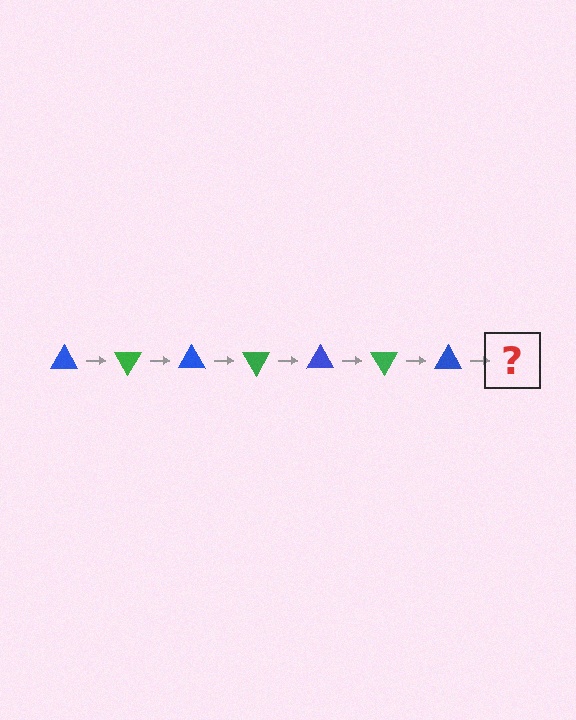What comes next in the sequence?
The next element should be a green triangle, rotated 420 degrees from the start.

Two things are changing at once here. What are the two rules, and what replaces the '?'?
The two rules are that it rotates 60 degrees each step and the color cycles through blue and green. The '?' should be a green triangle, rotated 420 degrees from the start.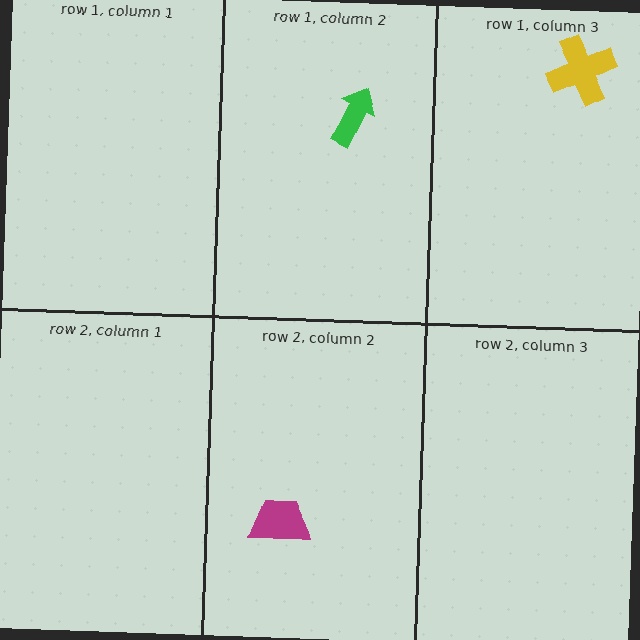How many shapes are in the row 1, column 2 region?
1.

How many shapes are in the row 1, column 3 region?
1.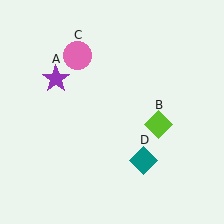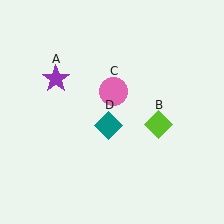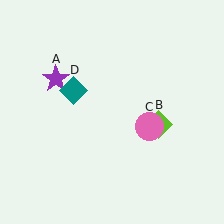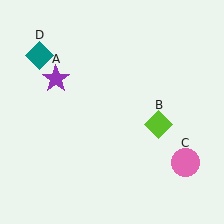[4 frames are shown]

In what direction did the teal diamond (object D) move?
The teal diamond (object D) moved up and to the left.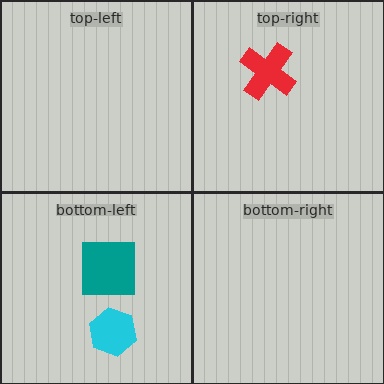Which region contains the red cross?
The top-right region.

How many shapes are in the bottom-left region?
2.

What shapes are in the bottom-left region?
The cyan hexagon, the teal square.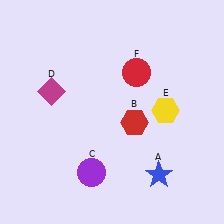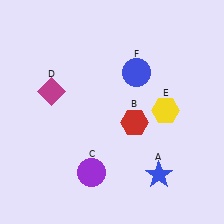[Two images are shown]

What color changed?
The circle (F) changed from red in Image 1 to blue in Image 2.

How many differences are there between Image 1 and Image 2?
There is 1 difference between the two images.